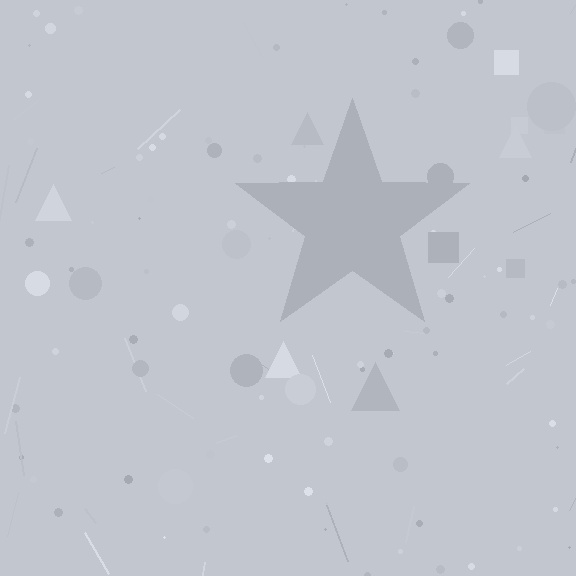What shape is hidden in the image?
A star is hidden in the image.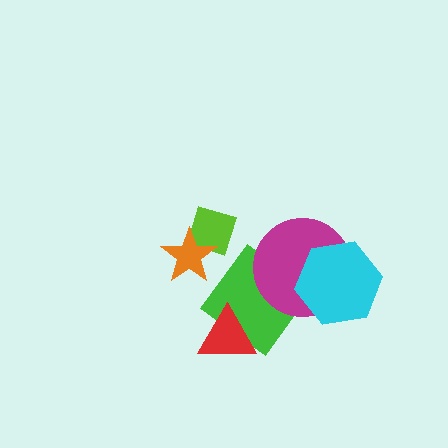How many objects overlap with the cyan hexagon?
1 object overlaps with the cyan hexagon.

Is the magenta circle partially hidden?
Yes, it is partially covered by another shape.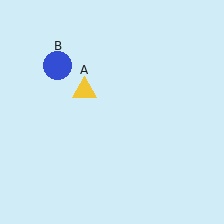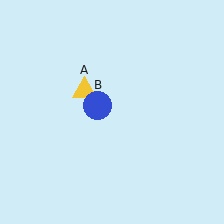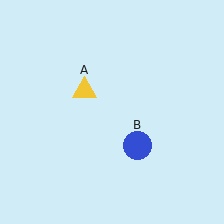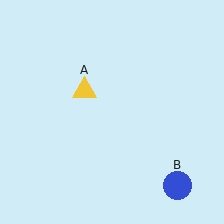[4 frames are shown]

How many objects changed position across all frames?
1 object changed position: blue circle (object B).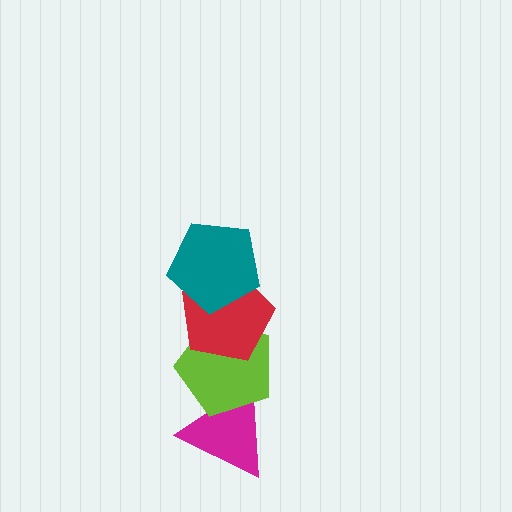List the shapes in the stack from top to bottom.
From top to bottom: the teal pentagon, the red pentagon, the lime pentagon, the magenta triangle.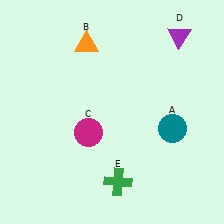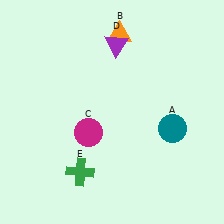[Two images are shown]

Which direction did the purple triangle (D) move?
The purple triangle (D) moved left.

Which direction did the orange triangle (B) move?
The orange triangle (B) moved right.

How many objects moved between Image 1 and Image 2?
3 objects moved between the two images.